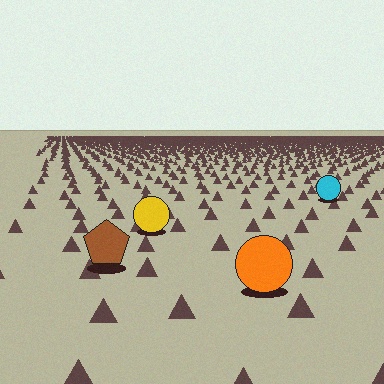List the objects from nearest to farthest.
From nearest to farthest: the orange circle, the brown pentagon, the yellow circle, the cyan circle.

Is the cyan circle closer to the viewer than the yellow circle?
No. The yellow circle is closer — you can tell from the texture gradient: the ground texture is coarser near it.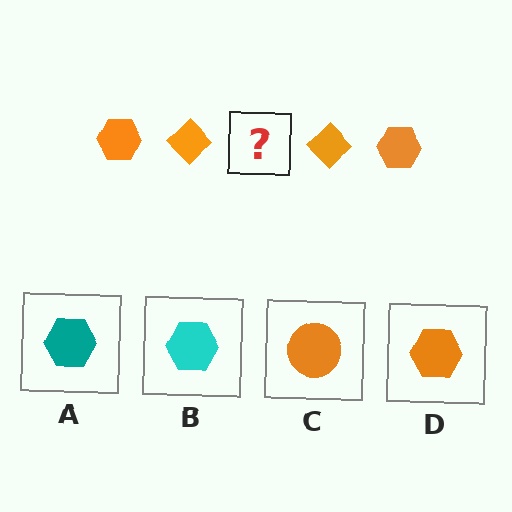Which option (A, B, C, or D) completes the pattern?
D.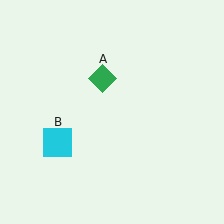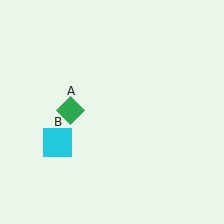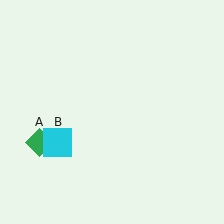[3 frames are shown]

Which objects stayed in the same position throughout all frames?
Cyan square (object B) remained stationary.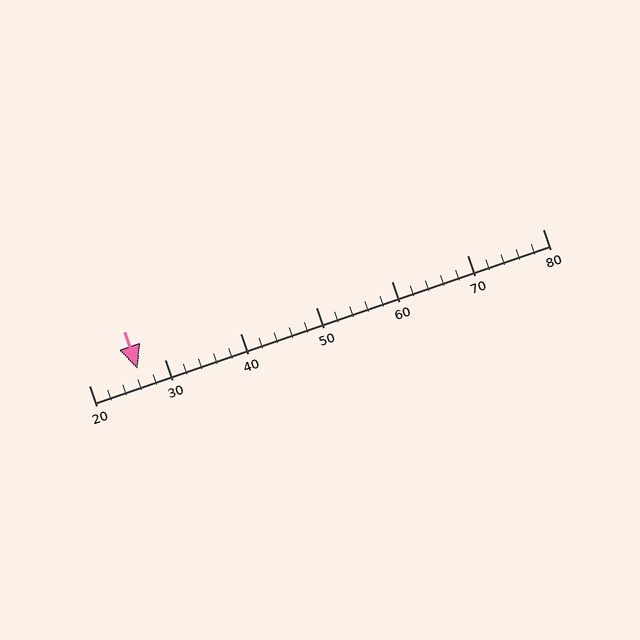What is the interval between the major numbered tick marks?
The major tick marks are spaced 10 units apart.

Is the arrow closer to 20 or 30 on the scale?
The arrow is closer to 30.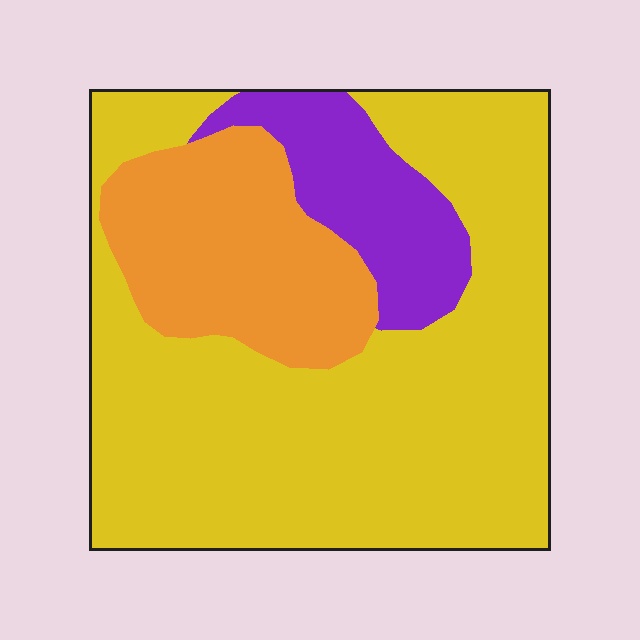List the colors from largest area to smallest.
From largest to smallest: yellow, orange, purple.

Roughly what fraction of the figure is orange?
Orange takes up about one fifth (1/5) of the figure.